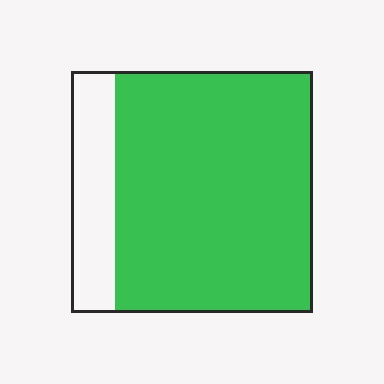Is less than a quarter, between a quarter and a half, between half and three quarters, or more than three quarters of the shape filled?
More than three quarters.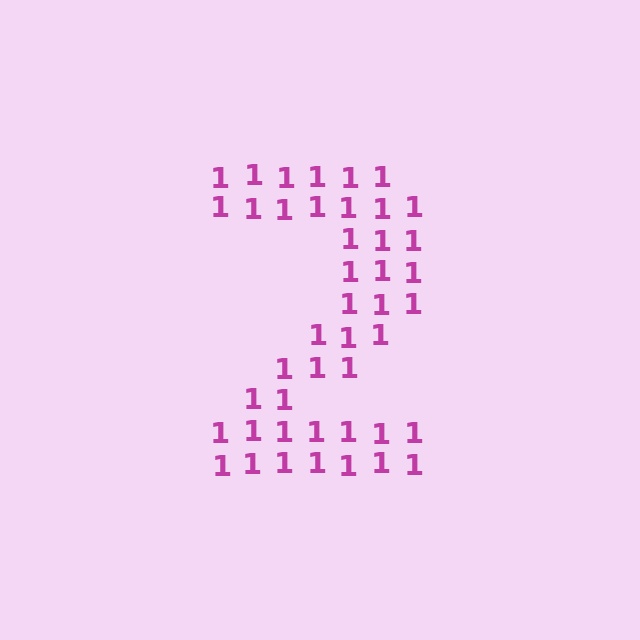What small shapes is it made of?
It is made of small digit 1's.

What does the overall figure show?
The overall figure shows the digit 2.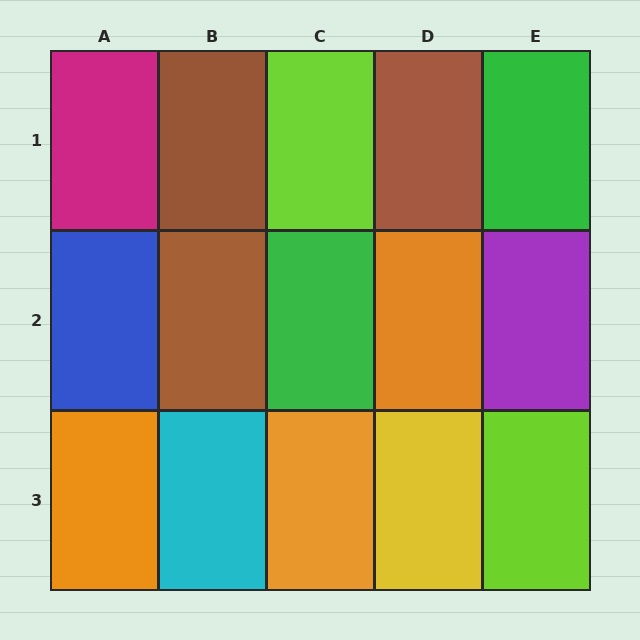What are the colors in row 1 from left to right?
Magenta, brown, lime, brown, green.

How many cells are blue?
1 cell is blue.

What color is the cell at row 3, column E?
Lime.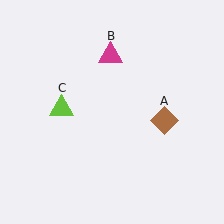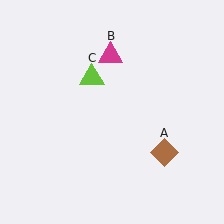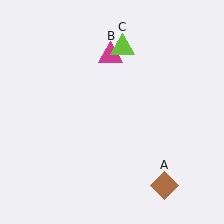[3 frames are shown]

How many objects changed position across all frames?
2 objects changed position: brown diamond (object A), lime triangle (object C).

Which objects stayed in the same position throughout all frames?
Magenta triangle (object B) remained stationary.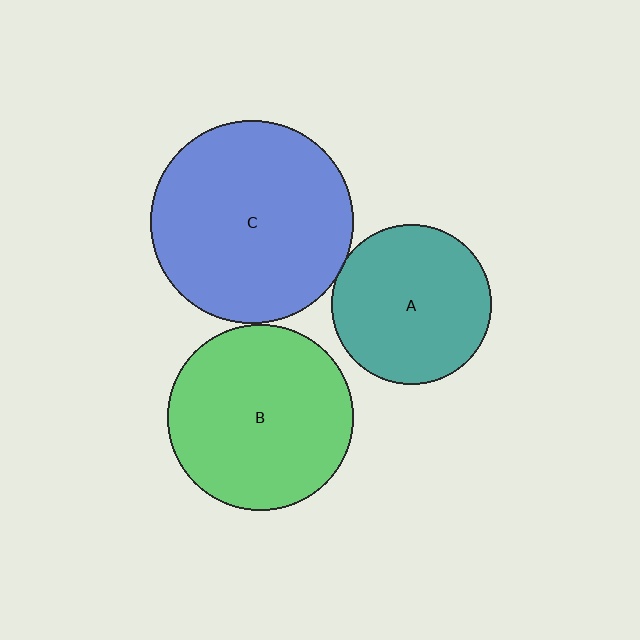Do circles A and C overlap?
Yes.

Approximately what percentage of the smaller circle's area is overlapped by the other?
Approximately 5%.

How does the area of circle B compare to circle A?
Approximately 1.3 times.